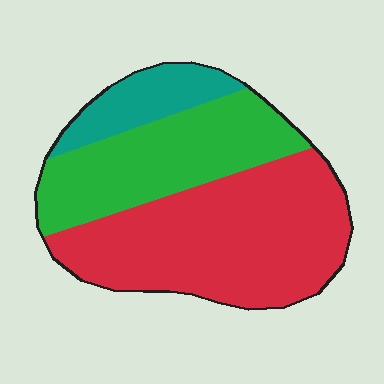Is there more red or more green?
Red.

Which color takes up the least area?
Teal, at roughly 15%.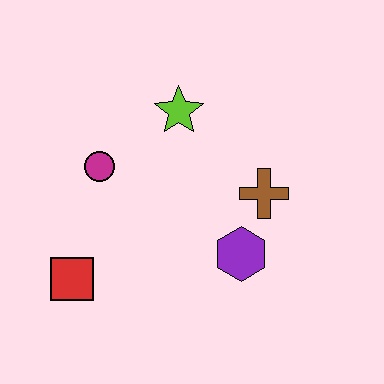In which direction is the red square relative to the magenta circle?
The red square is below the magenta circle.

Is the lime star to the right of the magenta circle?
Yes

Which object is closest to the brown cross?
The purple hexagon is closest to the brown cross.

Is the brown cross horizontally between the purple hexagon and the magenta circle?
No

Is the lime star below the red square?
No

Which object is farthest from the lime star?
The red square is farthest from the lime star.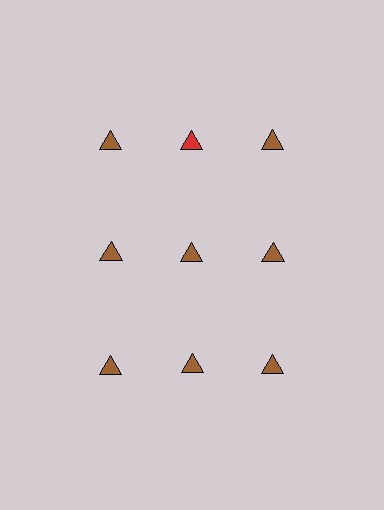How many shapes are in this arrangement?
There are 9 shapes arranged in a grid pattern.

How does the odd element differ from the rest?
It has a different color: red instead of brown.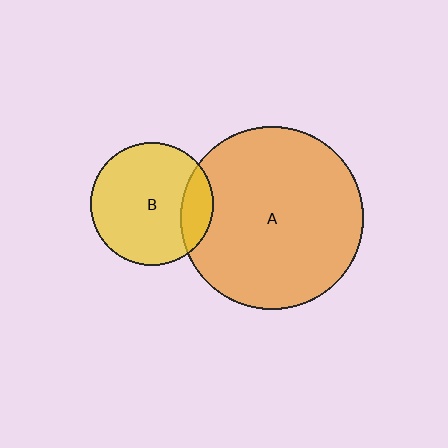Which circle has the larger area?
Circle A (orange).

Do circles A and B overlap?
Yes.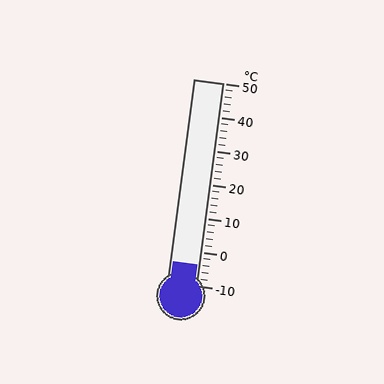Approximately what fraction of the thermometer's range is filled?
The thermometer is filled to approximately 10% of its range.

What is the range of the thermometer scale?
The thermometer scale ranges from -10°C to 50°C.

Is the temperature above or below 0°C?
The temperature is below 0°C.